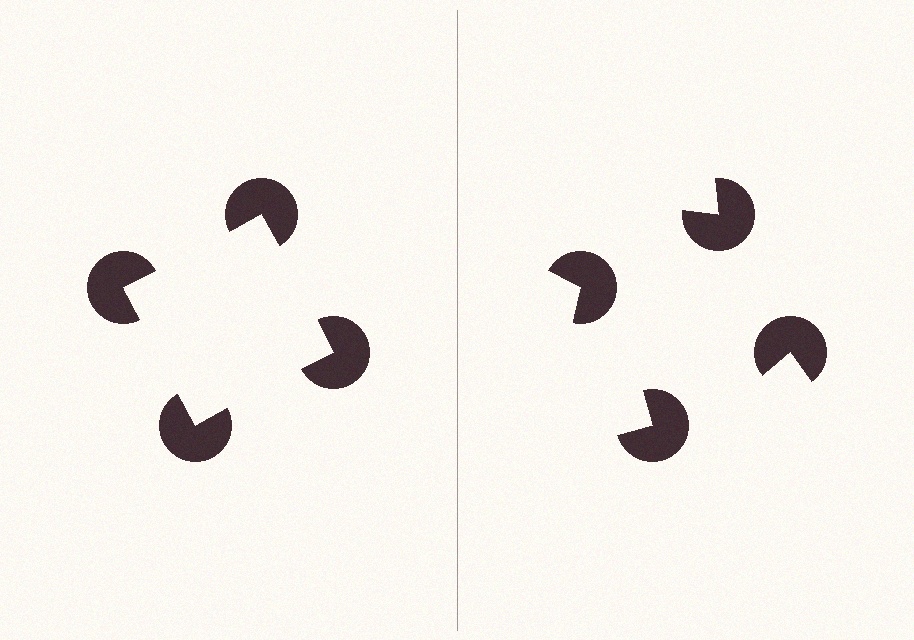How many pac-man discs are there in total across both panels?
8 — 4 on each side.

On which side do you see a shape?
An illusory square appears on the left side. On the right side the wedge cuts are rotated, so no coherent shape forms.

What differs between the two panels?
The pac-man discs are positioned identically on both sides; only the wedge orientations differ. On the left they align to a square; on the right they are misaligned.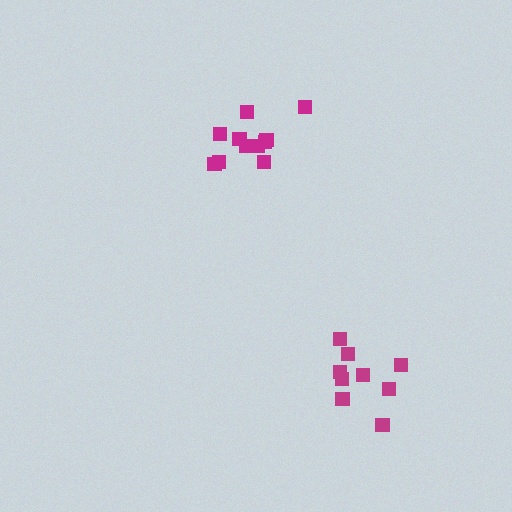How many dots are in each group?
Group 1: 9 dots, Group 2: 11 dots (20 total).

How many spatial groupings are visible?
There are 2 spatial groupings.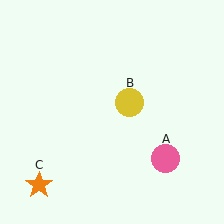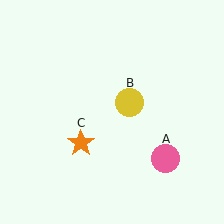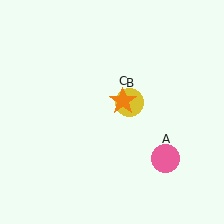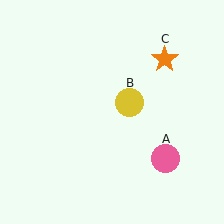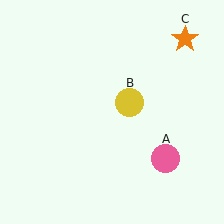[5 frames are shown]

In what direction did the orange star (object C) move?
The orange star (object C) moved up and to the right.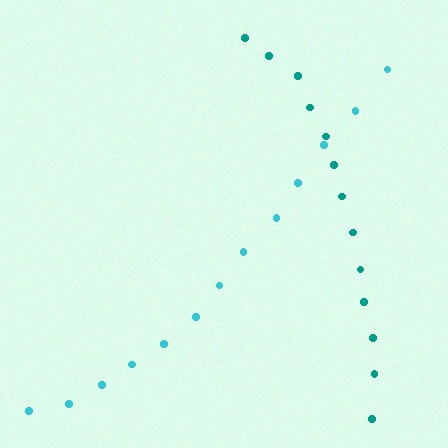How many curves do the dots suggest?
There are 2 distinct paths.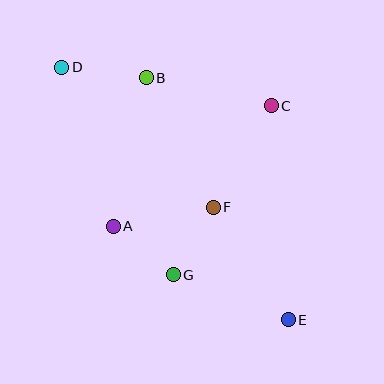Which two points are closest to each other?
Points A and G are closest to each other.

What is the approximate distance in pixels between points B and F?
The distance between B and F is approximately 146 pixels.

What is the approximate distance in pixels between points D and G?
The distance between D and G is approximately 236 pixels.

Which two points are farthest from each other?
Points D and E are farthest from each other.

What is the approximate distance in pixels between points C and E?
The distance between C and E is approximately 215 pixels.